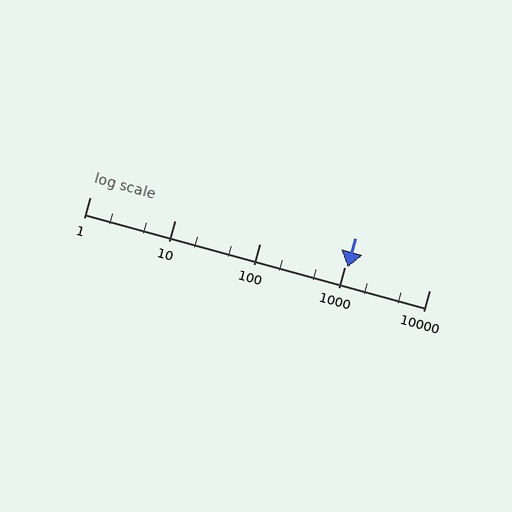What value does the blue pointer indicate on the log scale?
The pointer indicates approximately 1100.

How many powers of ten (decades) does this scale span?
The scale spans 4 decades, from 1 to 10000.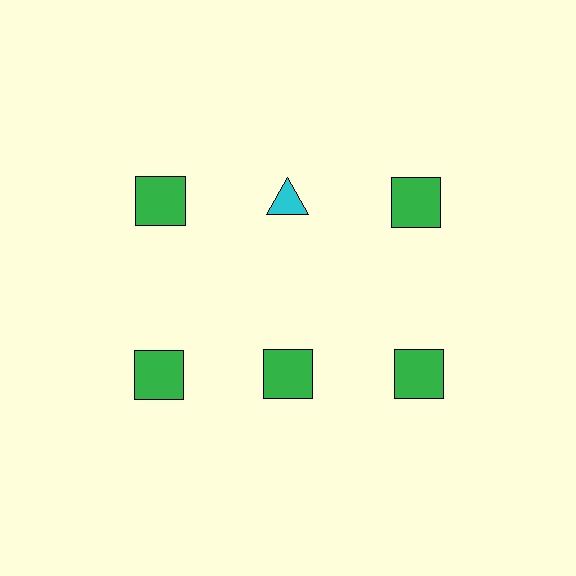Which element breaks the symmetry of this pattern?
The cyan triangle in the top row, second from left column breaks the symmetry. All other shapes are green squares.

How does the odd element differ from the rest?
It differs in both color (cyan instead of green) and shape (triangle instead of square).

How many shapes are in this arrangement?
There are 6 shapes arranged in a grid pattern.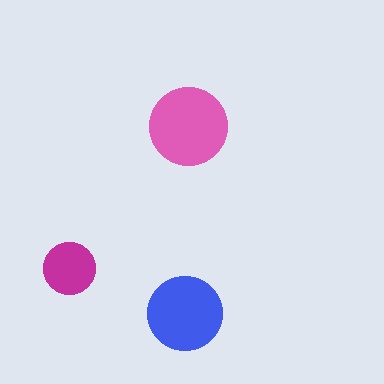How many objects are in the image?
There are 3 objects in the image.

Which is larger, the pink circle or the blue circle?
The pink one.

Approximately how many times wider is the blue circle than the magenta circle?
About 1.5 times wider.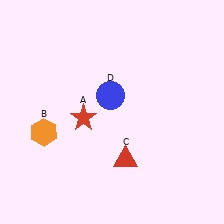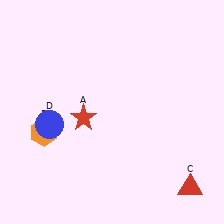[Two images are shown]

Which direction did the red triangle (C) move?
The red triangle (C) moved right.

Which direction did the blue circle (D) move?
The blue circle (D) moved left.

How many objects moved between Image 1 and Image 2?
2 objects moved between the two images.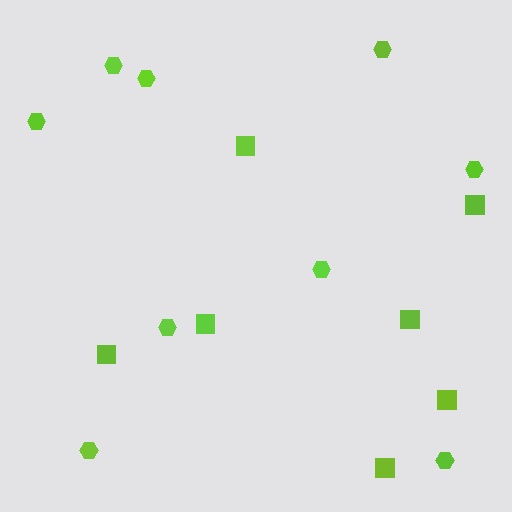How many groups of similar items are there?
There are 2 groups: one group of hexagons (9) and one group of squares (7).